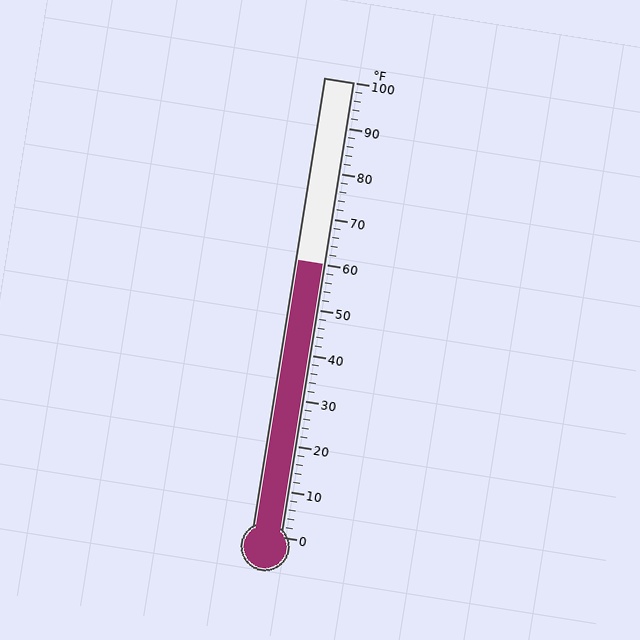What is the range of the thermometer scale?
The thermometer scale ranges from 0°F to 100°F.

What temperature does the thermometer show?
The thermometer shows approximately 60°F.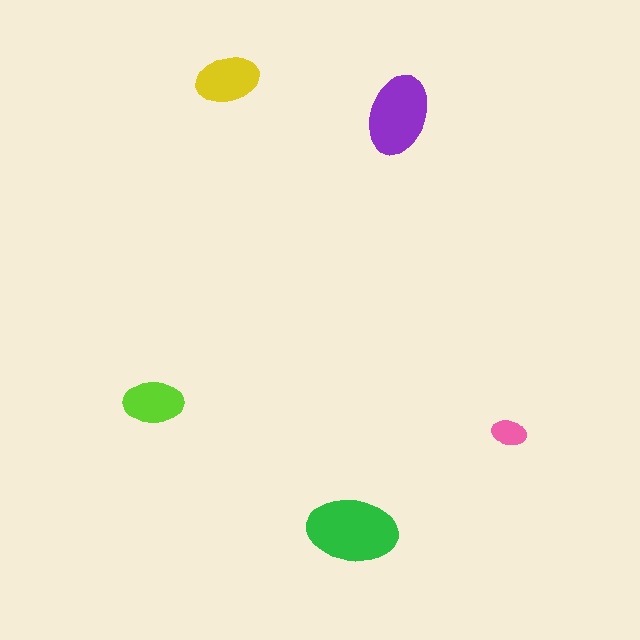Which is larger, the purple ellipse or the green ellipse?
The green one.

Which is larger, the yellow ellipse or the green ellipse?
The green one.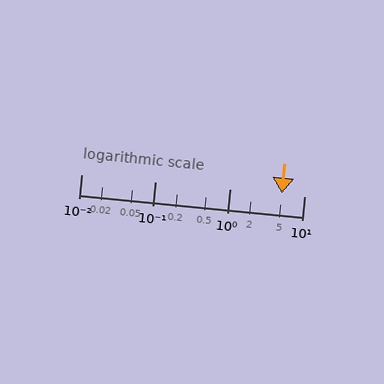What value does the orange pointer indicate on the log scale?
The pointer indicates approximately 5.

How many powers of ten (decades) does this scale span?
The scale spans 3 decades, from 0.01 to 10.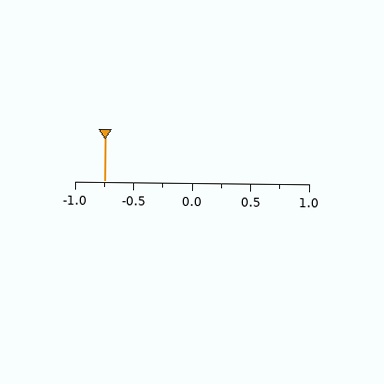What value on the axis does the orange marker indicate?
The marker indicates approximately -0.75.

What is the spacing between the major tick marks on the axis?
The major ticks are spaced 0.5 apart.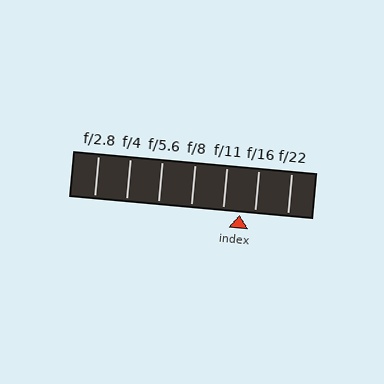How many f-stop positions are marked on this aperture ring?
There are 7 f-stop positions marked.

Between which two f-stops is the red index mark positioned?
The index mark is between f/11 and f/16.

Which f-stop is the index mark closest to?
The index mark is closest to f/16.